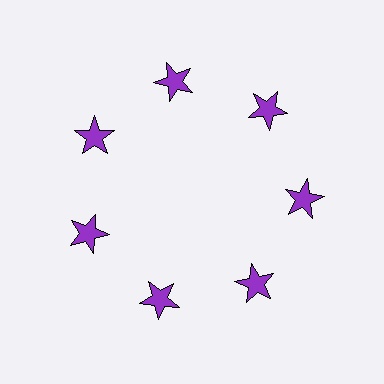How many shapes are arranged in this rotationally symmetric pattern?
There are 7 shapes, arranged in 7 groups of 1.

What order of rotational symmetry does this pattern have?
This pattern has 7-fold rotational symmetry.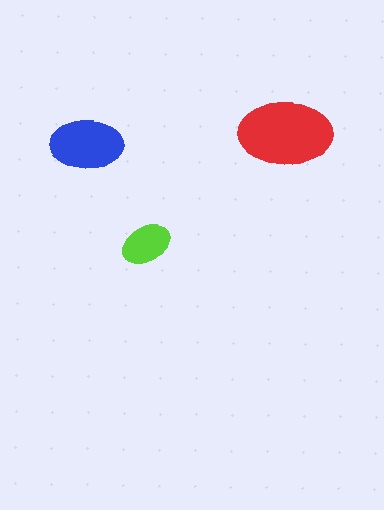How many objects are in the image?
There are 3 objects in the image.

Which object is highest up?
The red ellipse is topmost.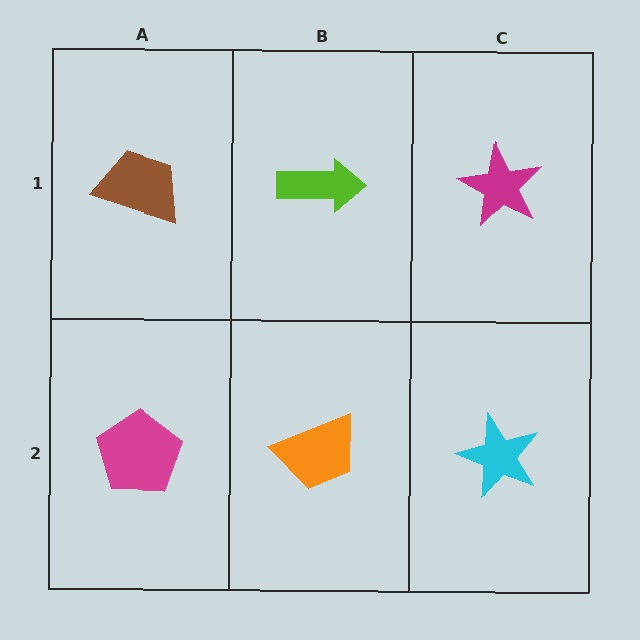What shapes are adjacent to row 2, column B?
A lime arrow (row 1, column B), a magenta pentagon (row 2, column A), a cyan star (row 2, column C).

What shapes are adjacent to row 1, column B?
An orange trapezoid (row 2, column B), a brown trapezoid (row 1, column A), a magenta star (row 1, column C).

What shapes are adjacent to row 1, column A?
A magenta pentagon (row 2, column A), a lime arrow (row 1, column B).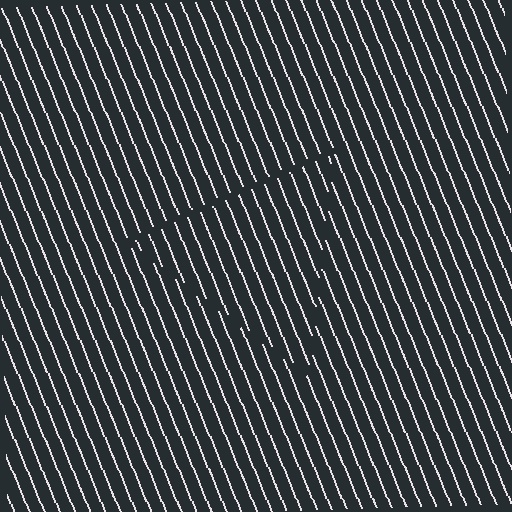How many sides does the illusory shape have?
3 sides — the line-ends trace a triangle.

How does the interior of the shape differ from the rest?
The interior of the shape contains the same grating, shifted by half a period — the contour is defined by the phase discontinuity where line-ends from the inner and outer gratings abut.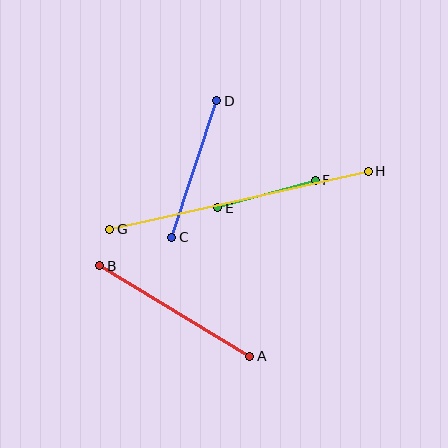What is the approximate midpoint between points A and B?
The midpoint is at approximately (175, 311) pixels.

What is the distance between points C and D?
The distance is approximately 144 pixels.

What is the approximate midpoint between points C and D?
The midpoint is at approximately (194, 169) pixels.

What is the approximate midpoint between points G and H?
The midpoint is at approximately (239, 200) pixels.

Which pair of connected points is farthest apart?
Points G and H are farthest apart.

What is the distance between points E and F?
The distance is approximately 101 pixels.